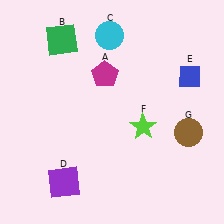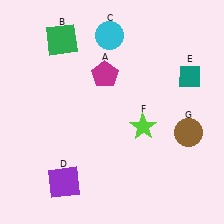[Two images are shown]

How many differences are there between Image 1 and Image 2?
There is 1 difference between the two images.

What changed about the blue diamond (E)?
In Image 1, E is blue. In Image 2, it changed to teal.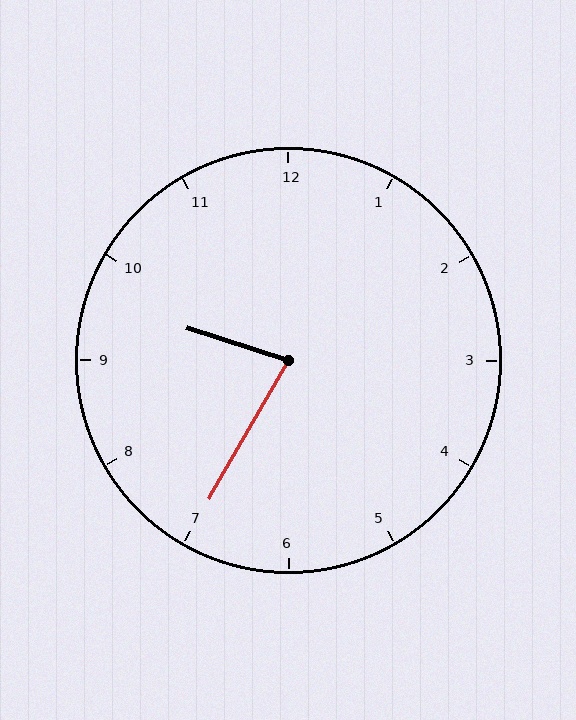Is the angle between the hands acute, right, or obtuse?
It is acute.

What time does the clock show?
9:35.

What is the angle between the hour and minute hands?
Approximately 78 degrees.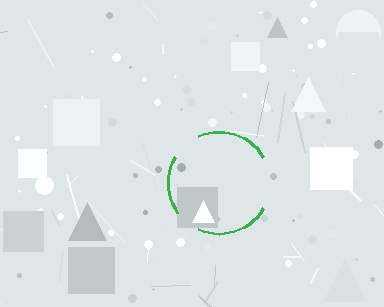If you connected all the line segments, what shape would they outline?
They would outline a circle.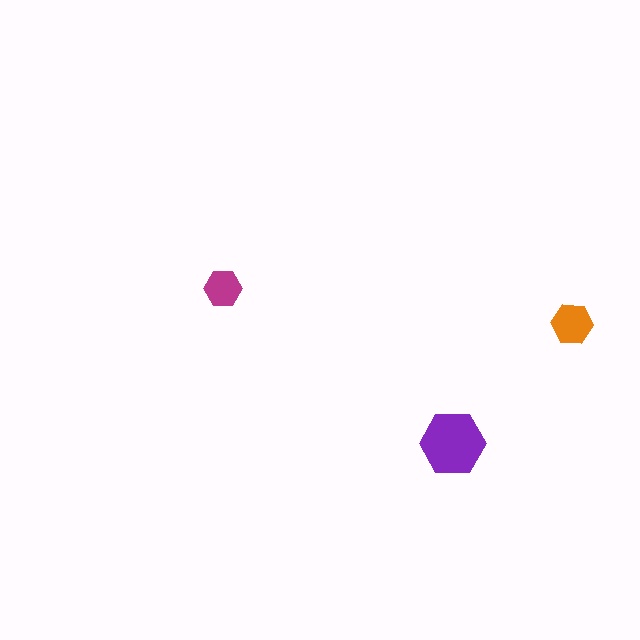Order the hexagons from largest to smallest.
the purple one, the orange one, the magenta one.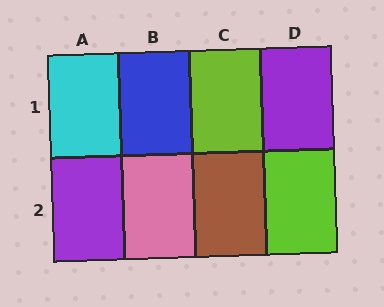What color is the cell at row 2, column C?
Brown.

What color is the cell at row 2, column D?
Lime.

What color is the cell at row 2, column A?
Purple.